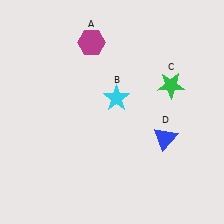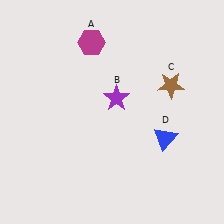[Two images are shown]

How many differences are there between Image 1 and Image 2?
There are 2 differences between the two images.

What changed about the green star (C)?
In Image 1, C is green. In Image 2, it changed to brown.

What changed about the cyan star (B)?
In Image 1, B is cyan. In Image 2, it changed to purple.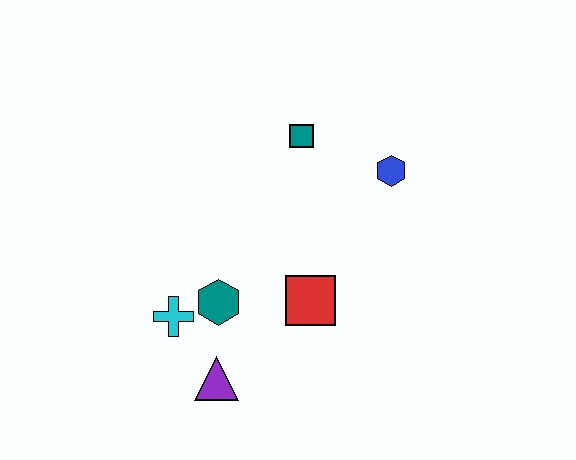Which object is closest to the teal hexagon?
The cyan cross is closest to the teal hexagon.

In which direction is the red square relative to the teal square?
The red square is below the teal square.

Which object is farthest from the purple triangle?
The blue hexagon is farthest from the purple triangle.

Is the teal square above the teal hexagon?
Yes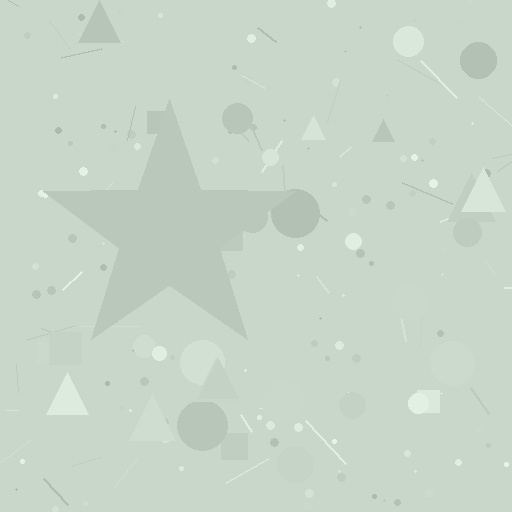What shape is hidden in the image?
A star is hidden in the image.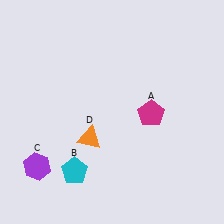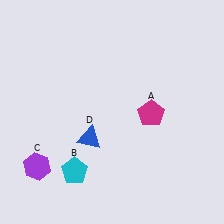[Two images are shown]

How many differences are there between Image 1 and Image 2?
There is 1 difference between the two images.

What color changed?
The triangle (D) changed from orange in Image 1 to blue in Image 2.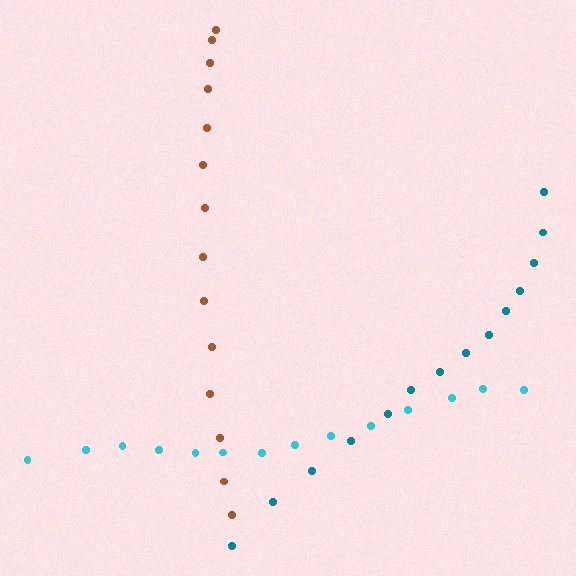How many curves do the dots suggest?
There are 3 distinct paths.